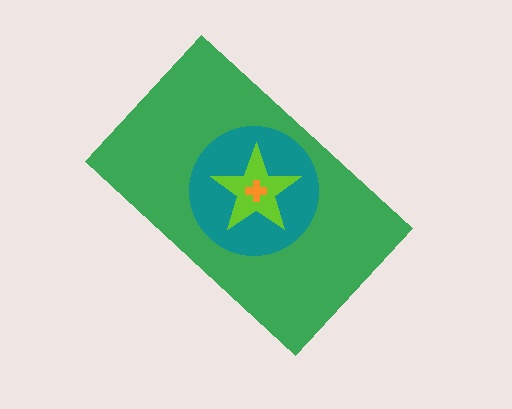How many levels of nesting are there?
4.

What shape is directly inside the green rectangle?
The teal circle.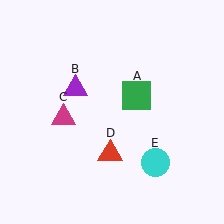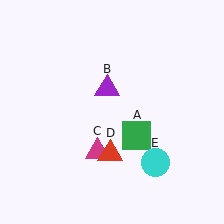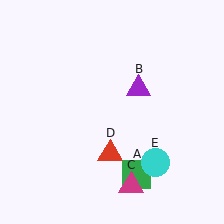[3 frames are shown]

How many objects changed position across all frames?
3 objects changed position: green square (object A), purple triangle (object B), magenta triangle (object C).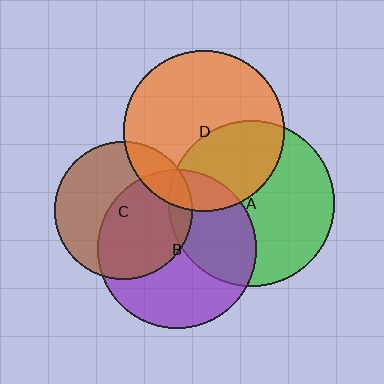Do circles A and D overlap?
Yes.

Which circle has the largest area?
Circle A (green).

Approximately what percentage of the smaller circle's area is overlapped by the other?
Approximately 35%.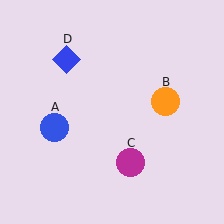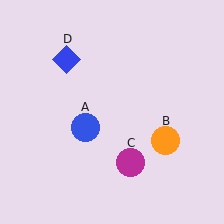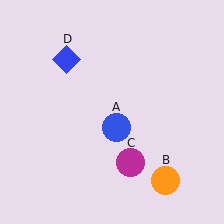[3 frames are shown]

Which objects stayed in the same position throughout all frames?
Magenta circle (object C) and blue diamond (object D) remained stationary.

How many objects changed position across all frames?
2 objects changed position: blue circle (object A), orange circle (object B).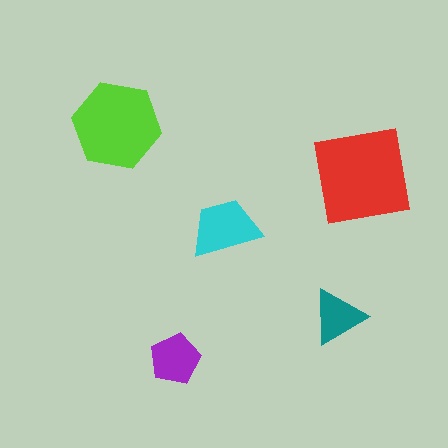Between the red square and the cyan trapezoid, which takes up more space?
The red square.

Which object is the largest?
The red square.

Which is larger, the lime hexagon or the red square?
The red square.